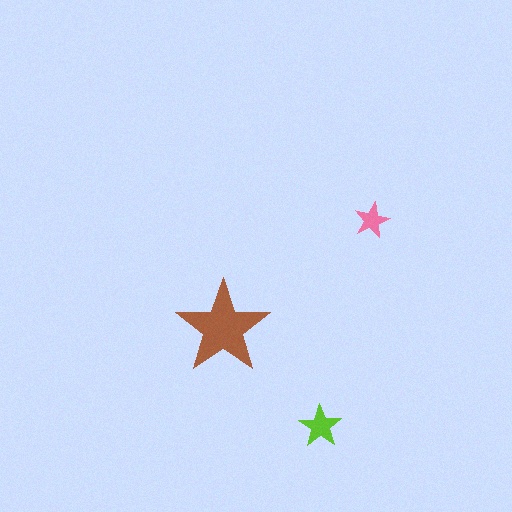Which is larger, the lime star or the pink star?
The lime one.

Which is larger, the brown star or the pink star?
The brown one.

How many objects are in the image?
There are 3 objects in the image.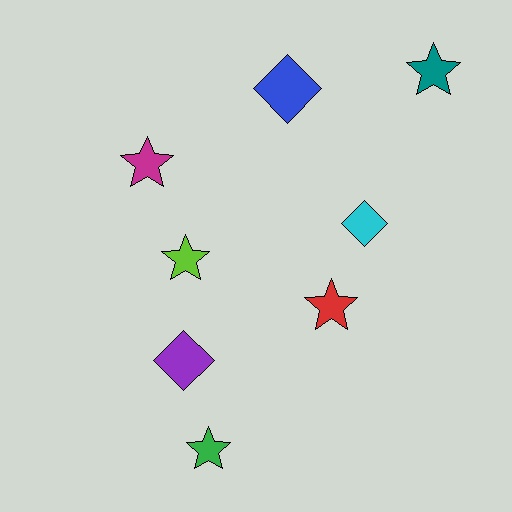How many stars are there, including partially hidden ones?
There are 5 stars.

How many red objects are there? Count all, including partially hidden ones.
There is 1 red object.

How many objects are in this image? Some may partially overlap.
There are 8 objects.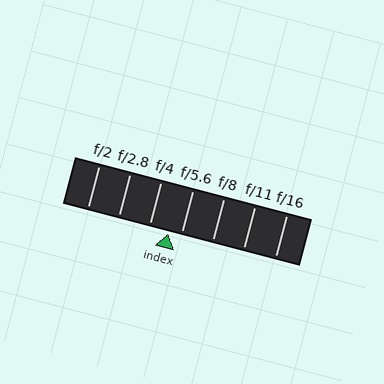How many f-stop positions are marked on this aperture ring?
There are 7 f-stop positions marked.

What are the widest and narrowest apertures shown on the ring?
The widest aperture shown is f/2 and the narrowest is f/16.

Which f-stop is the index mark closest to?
The index mark is closest to f/5.6.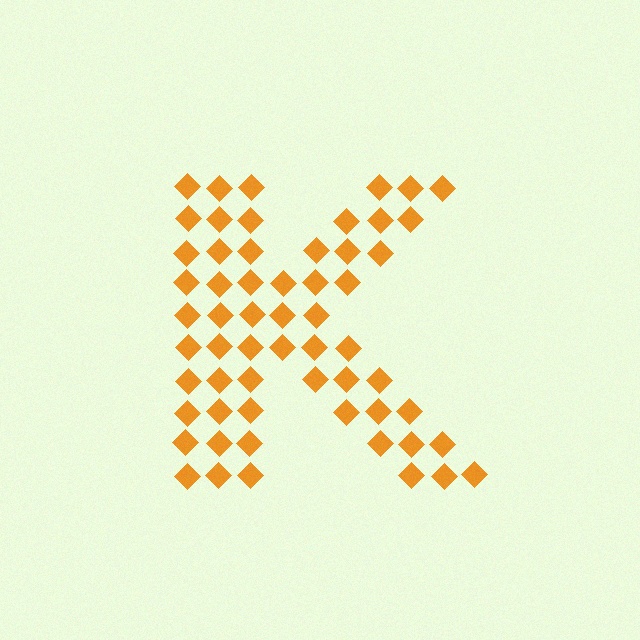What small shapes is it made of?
It is made of small diamonds.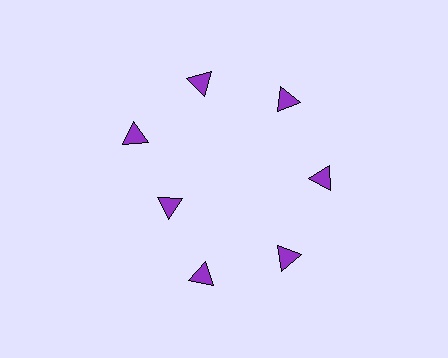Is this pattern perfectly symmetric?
No. The 7 purple triangles are arranged in a ring, but one element near the 8 o'clock position is pulled inward toward the center, breaking the 7-fold rotational symmetry.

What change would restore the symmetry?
The symmetry would be restored by moving it outward, back onto the ring so that all 7 triangles sit at equal angles and equal distance from the center.